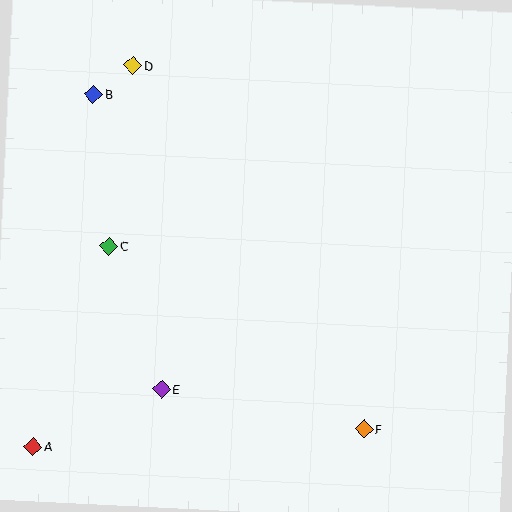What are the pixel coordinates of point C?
Point C is at (109, 246).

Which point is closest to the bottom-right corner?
Point F is closest to the bottom-right corner.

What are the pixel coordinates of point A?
Point A is at (33, 447).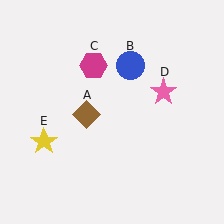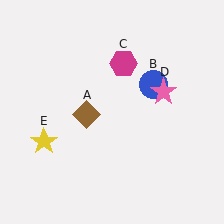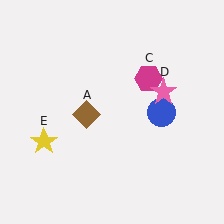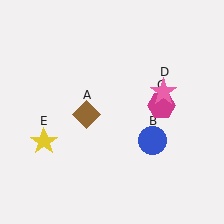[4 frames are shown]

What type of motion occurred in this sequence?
The blue circle (object B), magenta hexagon (object C) rotated clockwise around the center of the scene.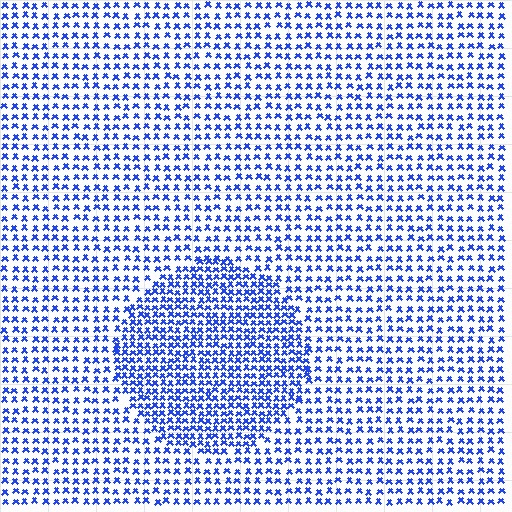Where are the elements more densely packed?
The elements are more densely packed inside the circle boundary.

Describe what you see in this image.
The image contains small blue elements arranged at two different densities. A circle-shaped region is visible where the elements are more densely packed than the surrounding area.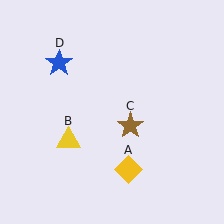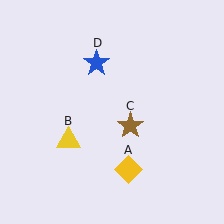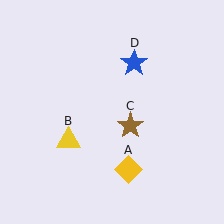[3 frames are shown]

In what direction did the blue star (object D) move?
The blue star (object D) moved right.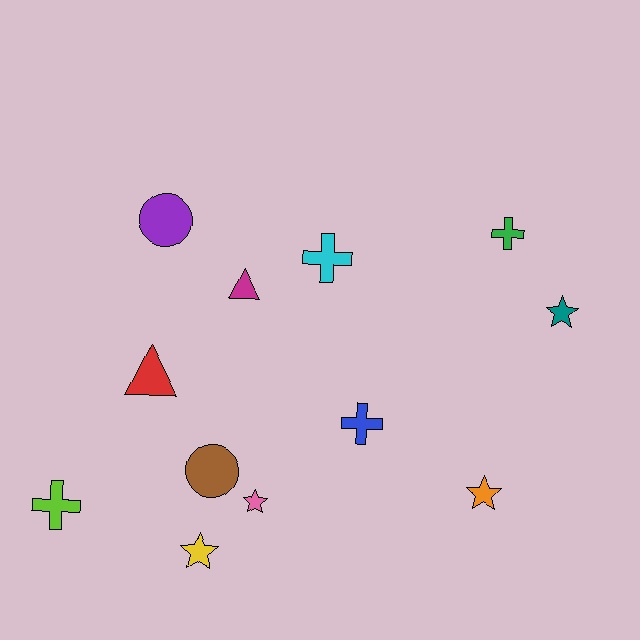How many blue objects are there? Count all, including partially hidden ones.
There is 1 blue object.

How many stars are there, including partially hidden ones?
There are 4 stars.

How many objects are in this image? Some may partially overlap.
There are 12 objects.